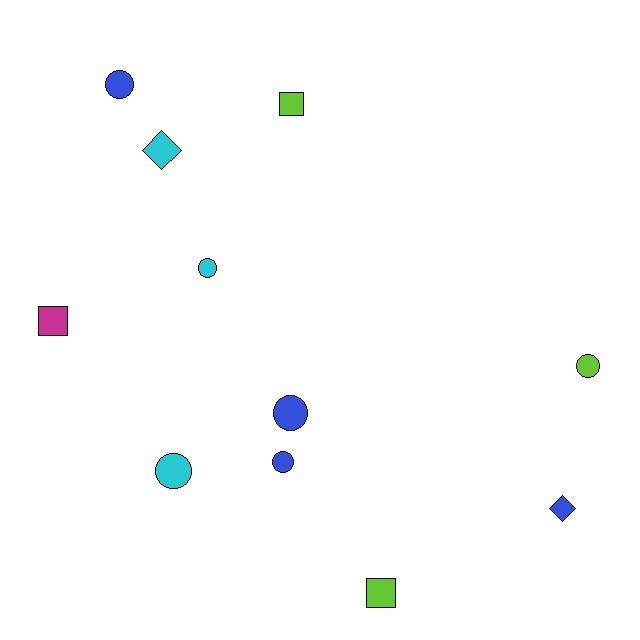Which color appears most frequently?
Blue, with 4 objects.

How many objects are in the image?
There are 11 objects.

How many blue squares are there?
There are no blue squares.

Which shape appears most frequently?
Circle, with 6 objects.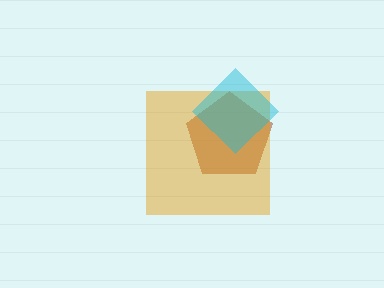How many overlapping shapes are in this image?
There are 3 overlapping shapes in the image.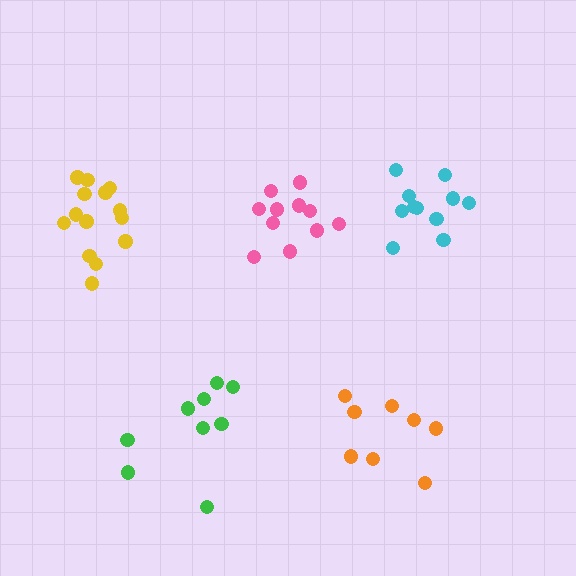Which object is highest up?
The cyan cluster is topmost.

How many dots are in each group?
Group 1: 11 dots, Group 2: 14 dots, Group 3: 9 dots, Group 4: 11 dots, Group 5: 8 dots (53 total).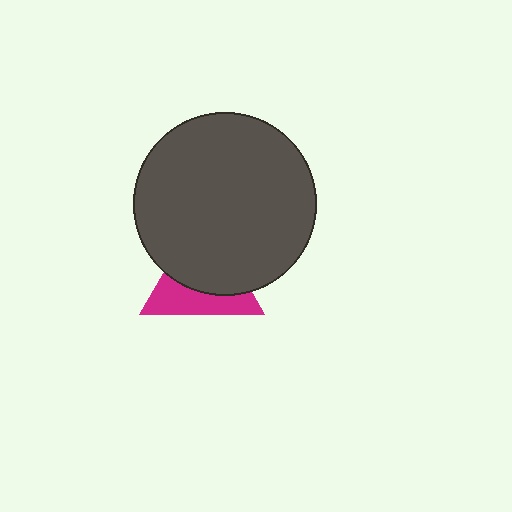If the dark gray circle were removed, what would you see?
You would see the complete magenta triangle.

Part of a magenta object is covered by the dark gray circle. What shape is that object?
It is a triangle.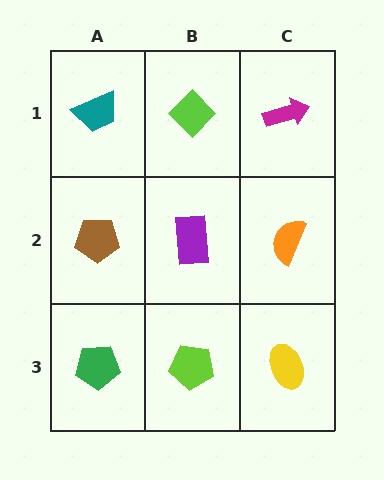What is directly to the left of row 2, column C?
A purple rectangle.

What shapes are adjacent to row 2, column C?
A magenta arrow (row 1, column C), a yellow ellipse (row 3, column C), a purple rectangle (row 2, column B).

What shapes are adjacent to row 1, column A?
A brown pentagon (row 2, column A), a lime diamond (row 1, column B).